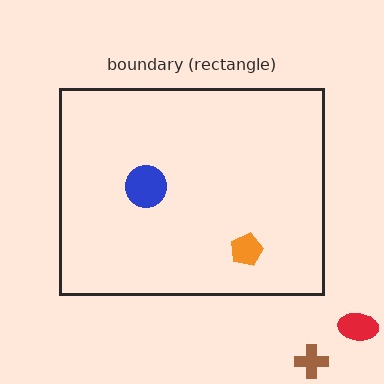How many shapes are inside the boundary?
2 inside, 2 outside.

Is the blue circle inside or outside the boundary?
Inside.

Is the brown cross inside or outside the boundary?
Outside.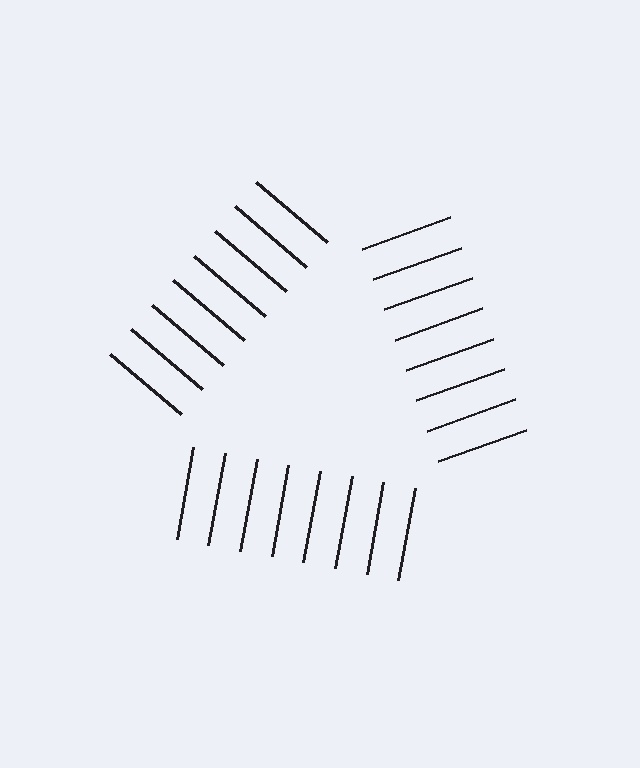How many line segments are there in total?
24 — 8 along each of the 3 edges.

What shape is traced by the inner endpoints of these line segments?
An illusory triangle — the line segments terminate on its edges but no continuous stroke is drawn.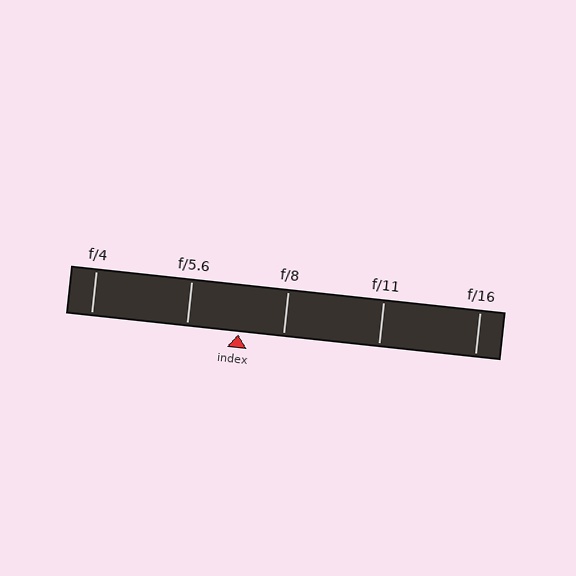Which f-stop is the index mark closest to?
The index mark is closest to f/8.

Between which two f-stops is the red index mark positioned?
The index mark is between f/5.6 and f/8.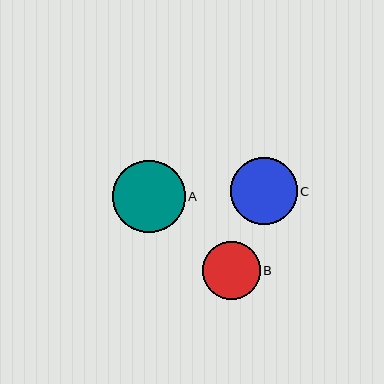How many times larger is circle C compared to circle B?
Circle C is approximately 1.1 times the size of circle B.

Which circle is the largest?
Circle A is the largest with a size of approximately 72 pixels.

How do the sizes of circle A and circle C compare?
Circle A and circle C are approximately the same size.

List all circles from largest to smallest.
From largest to smallest: A, C, B.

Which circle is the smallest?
Circle B is the smallest with a size of approximately 58 pixels.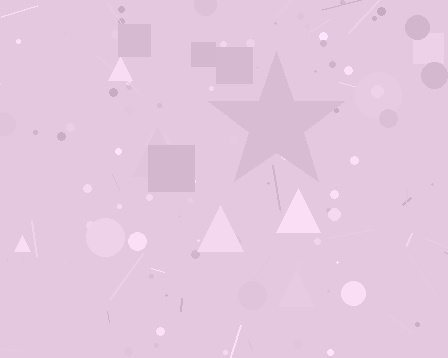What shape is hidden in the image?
A star is hidden in the image.